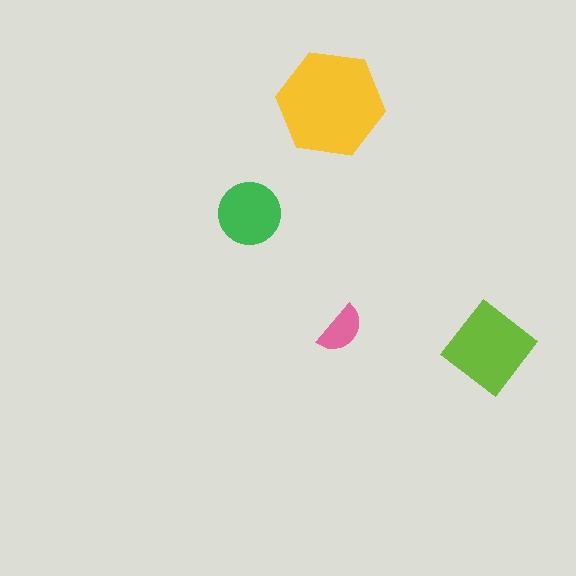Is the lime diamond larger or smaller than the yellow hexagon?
Smaller.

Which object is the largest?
The yellow hexagon.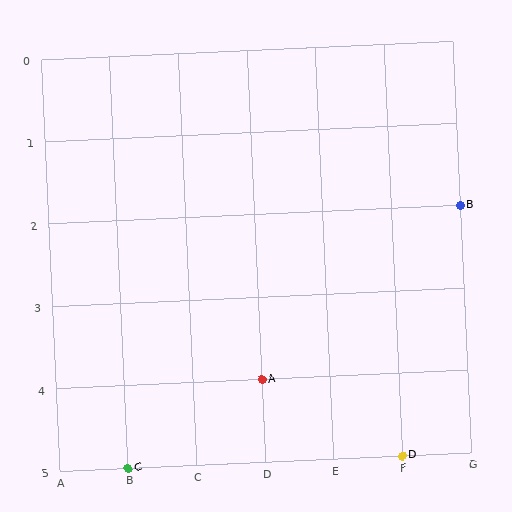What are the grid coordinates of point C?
Point C is at grid coordinates (B, 5).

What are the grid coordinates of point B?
Point B is at grid coordinates (G, 2).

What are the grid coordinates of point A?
Point A is at grid coordinates (D, 4).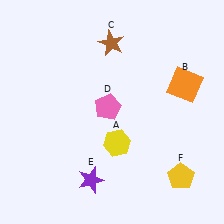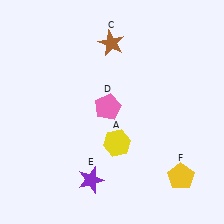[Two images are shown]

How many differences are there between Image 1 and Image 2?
There is 1 difference between the two images.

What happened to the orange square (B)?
The orange square (B) was removed in Image 2. It was in the top-right area of Image 1.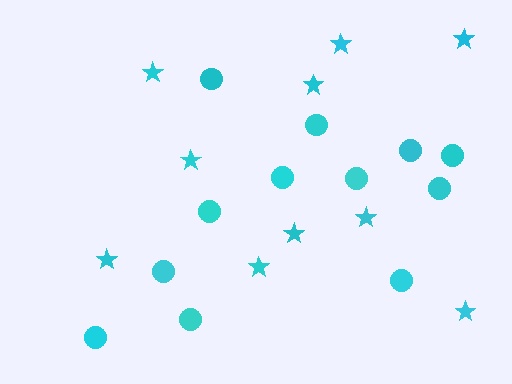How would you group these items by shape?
There are 2 groups: one group of stars (10) and one group of circles (12).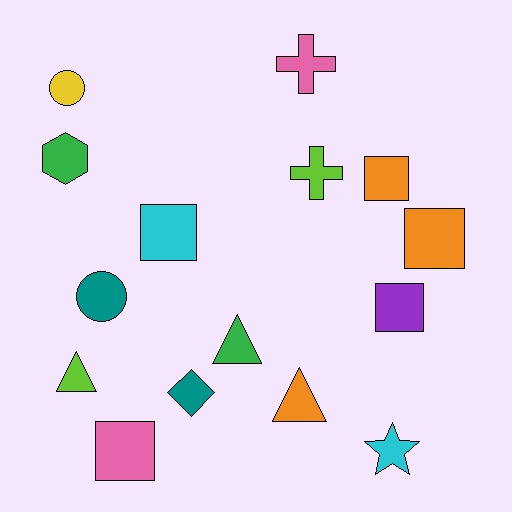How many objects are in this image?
There are 15 objects.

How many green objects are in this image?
There are 2 green objects.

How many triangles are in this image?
There are 3 triangles.